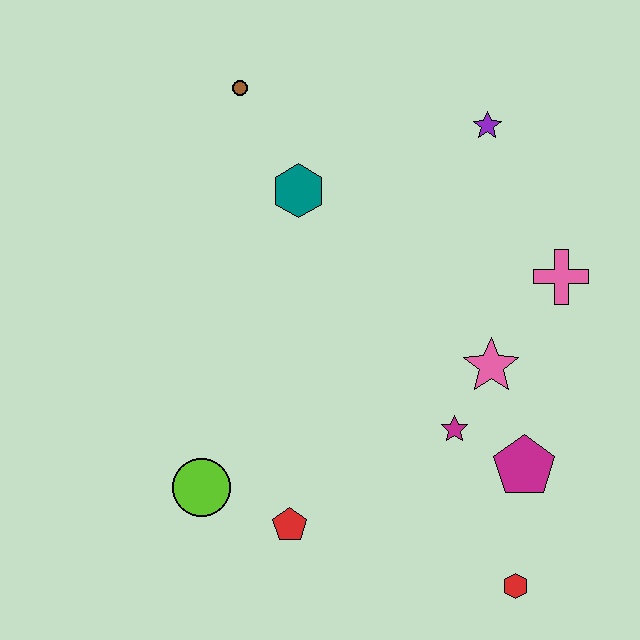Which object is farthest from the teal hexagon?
The red hexagon is farthest from the teal hexagon.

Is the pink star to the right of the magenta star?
Yes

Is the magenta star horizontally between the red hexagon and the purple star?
No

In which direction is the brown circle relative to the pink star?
The brown circle is above the pink star.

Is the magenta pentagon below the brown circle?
Yes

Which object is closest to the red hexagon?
The magenta pentagon is closest to the red hexagon.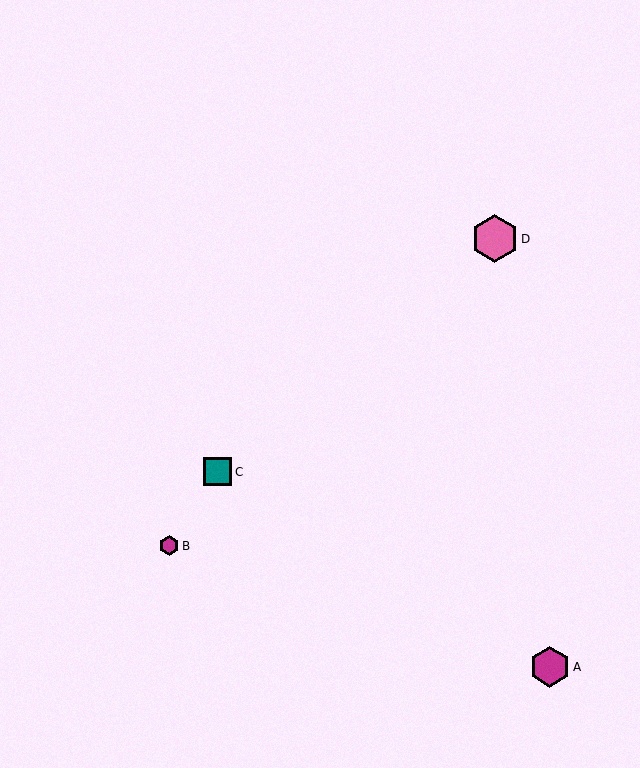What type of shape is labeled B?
Shape B is a magenta hexagon.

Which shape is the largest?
The pink hexagon (labeled D) is the largest.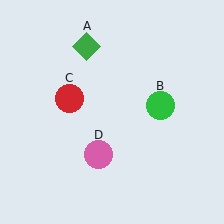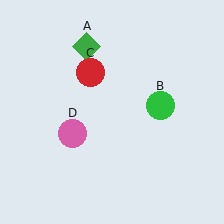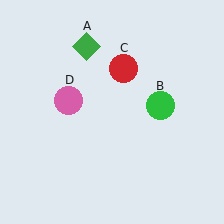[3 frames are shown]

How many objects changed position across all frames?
2 objects changed position: red circle (object C), pink circle (object D).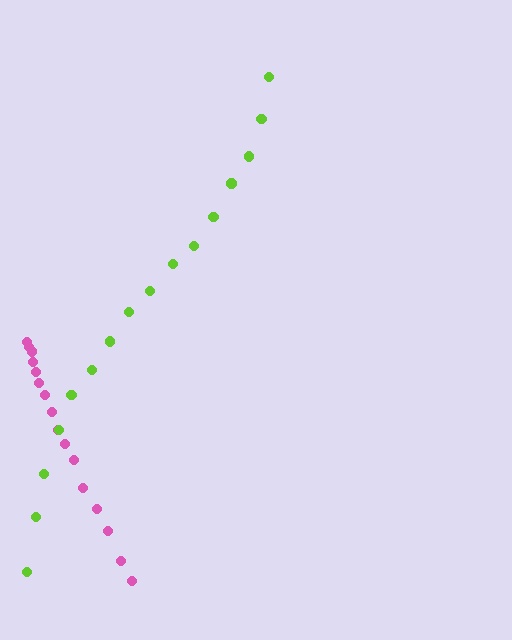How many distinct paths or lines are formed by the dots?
There are 2 distinct paths.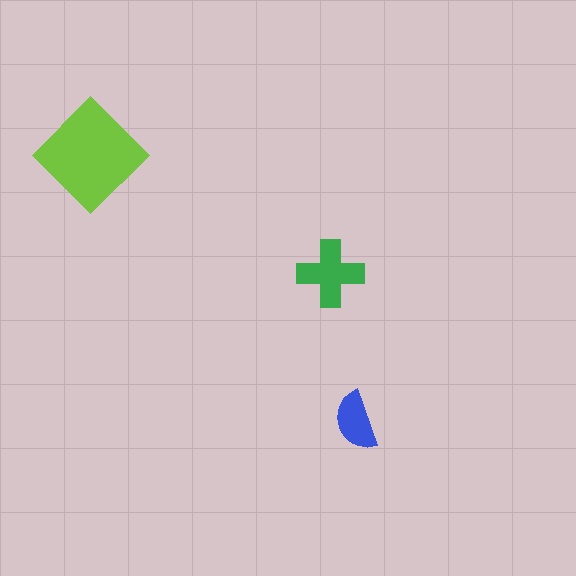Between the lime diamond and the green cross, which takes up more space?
The lime diamond.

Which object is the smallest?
The blue semicircle.